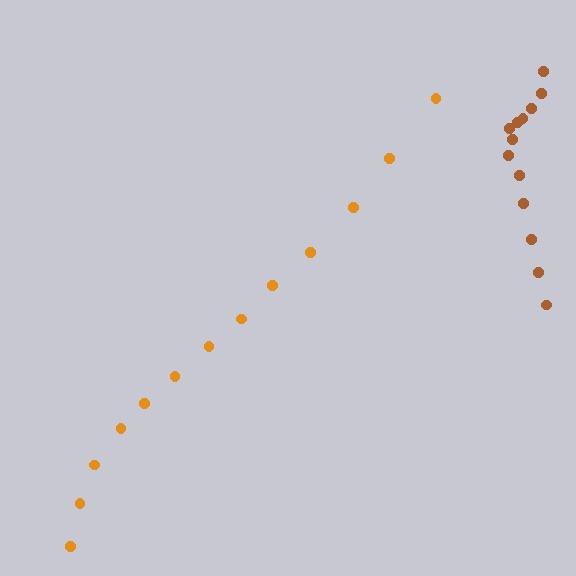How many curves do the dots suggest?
There are 2 distinct paths.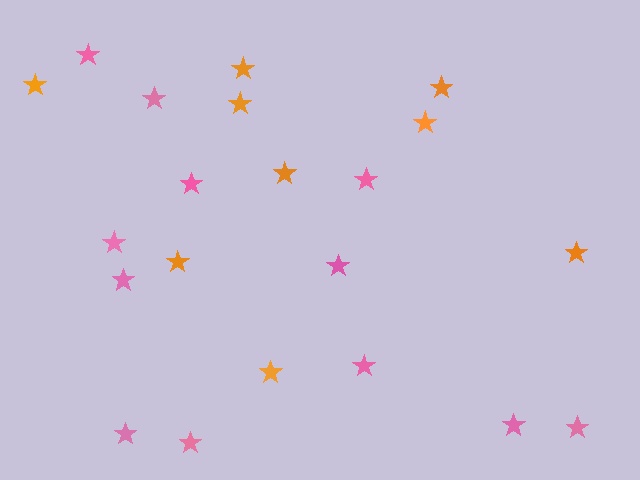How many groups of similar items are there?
There are 2 groups: one group of orange stars (9) and one group of pink stars (12).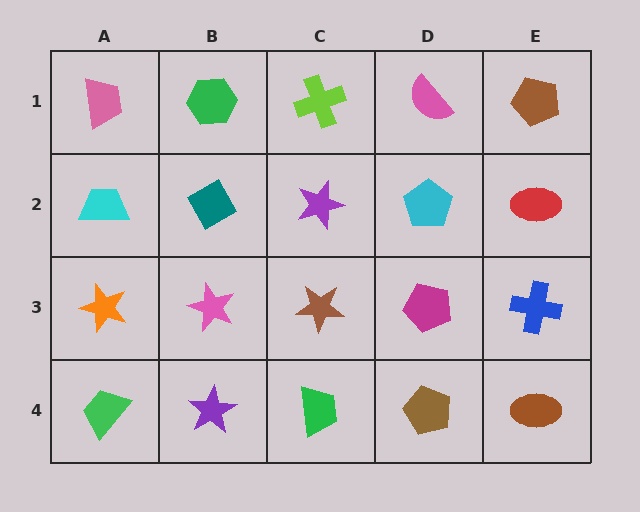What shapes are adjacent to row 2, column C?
A lime cross (row 1, column C), a brown star (row 3, column C), a teal diamond (row 2, column B), a cyan pentagon (row 2, column D).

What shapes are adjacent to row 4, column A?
An orange star (row 3, column A), a purple star (row 4, column B).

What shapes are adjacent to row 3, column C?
A purple star (row 2, column C), a green trapezoid (row 4, column C), a pink star (row 3, column B), a magenta pentagon (row 3, column D).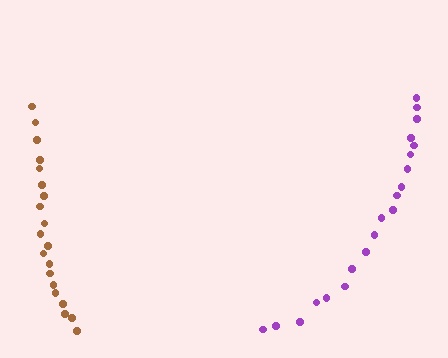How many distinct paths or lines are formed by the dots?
There are 2 distinct paths.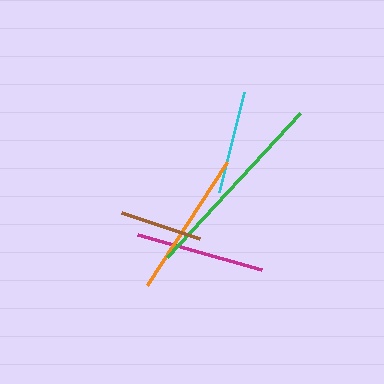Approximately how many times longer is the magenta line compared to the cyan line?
The magenta line is approximately 1.2 times the length of the cyan line.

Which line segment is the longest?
The green line is the longest at approximately 195 pixels.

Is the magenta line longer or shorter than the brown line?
The magenta line is longer than the brown line.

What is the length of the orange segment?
The orange segment is approximately 147 pixels long.